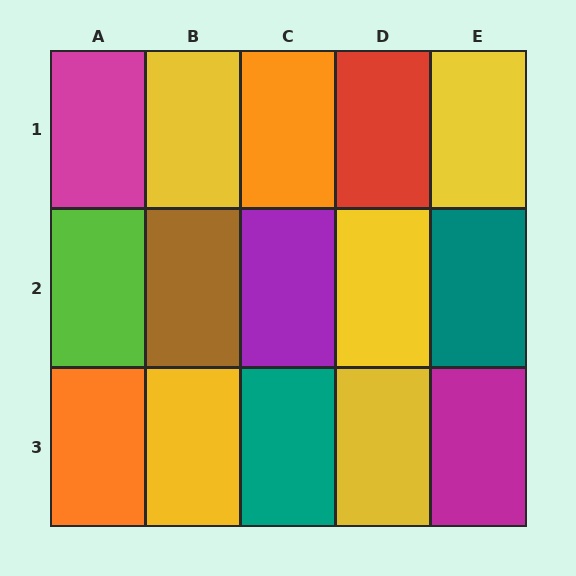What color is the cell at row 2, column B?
Brown.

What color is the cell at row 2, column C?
Purple.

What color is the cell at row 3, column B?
Yellow.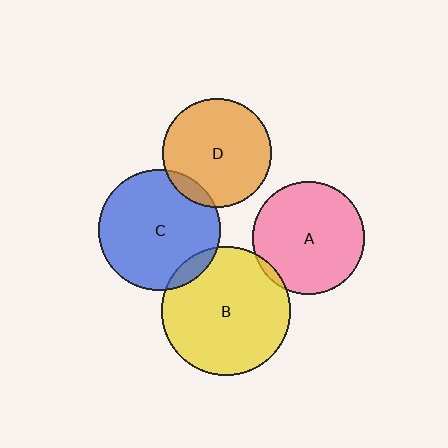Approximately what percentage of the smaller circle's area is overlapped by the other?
Approximately 10%.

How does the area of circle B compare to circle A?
Approximately 1.3 times.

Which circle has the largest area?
Circle B (yellow).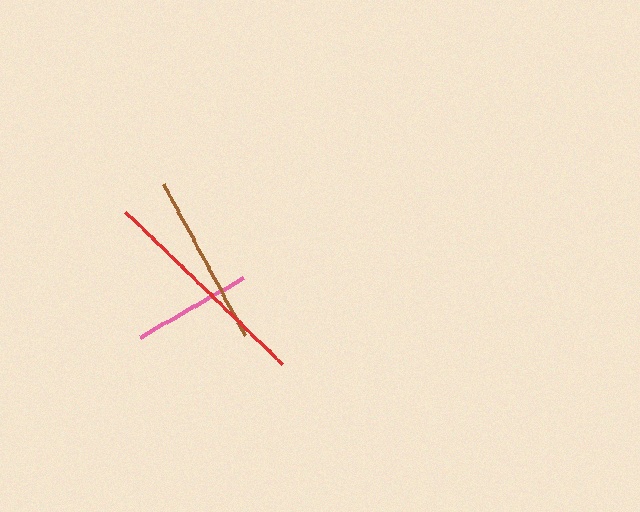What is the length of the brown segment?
The brown segment is approximately 171 pixels long.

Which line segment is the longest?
The red line is the longest at approximately 218 pixels.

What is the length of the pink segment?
The pink segment is approximately 119 pixels long.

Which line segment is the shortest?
The pink line is the shortest at approximately 119 pixels.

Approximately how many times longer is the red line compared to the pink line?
The red line is approximately 1.8 times the length of the pink line.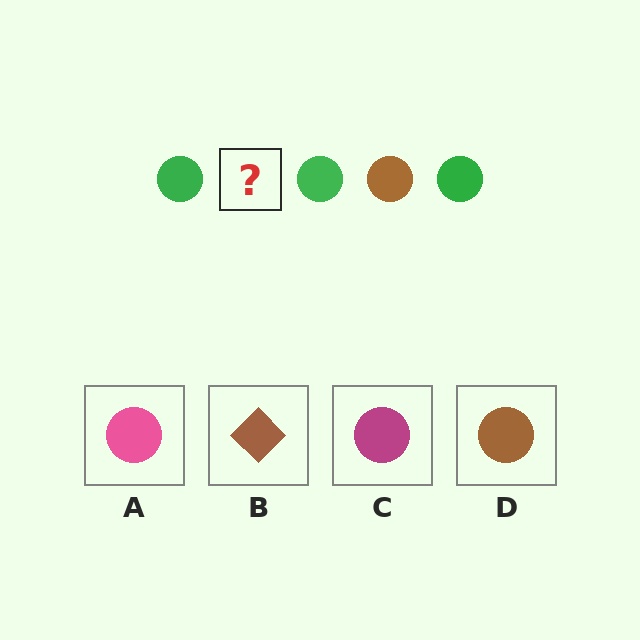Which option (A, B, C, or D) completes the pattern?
D.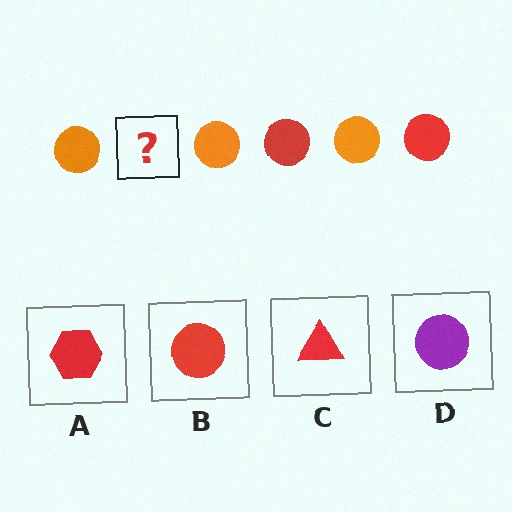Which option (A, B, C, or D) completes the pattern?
B.